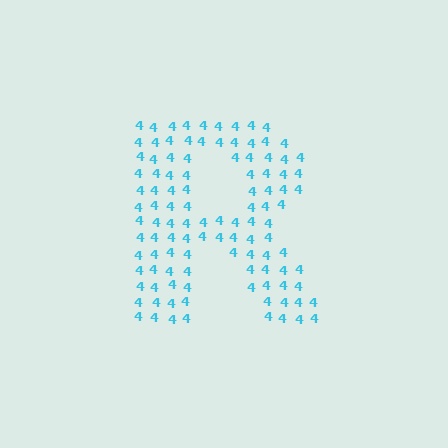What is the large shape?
The large shape is the letter R.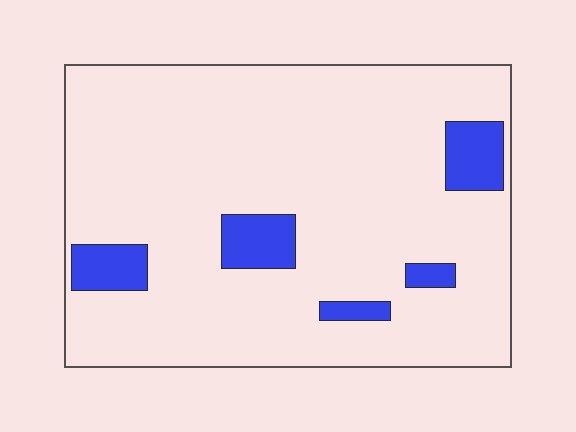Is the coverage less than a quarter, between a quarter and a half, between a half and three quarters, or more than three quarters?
Less than a quarter.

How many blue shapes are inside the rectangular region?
5.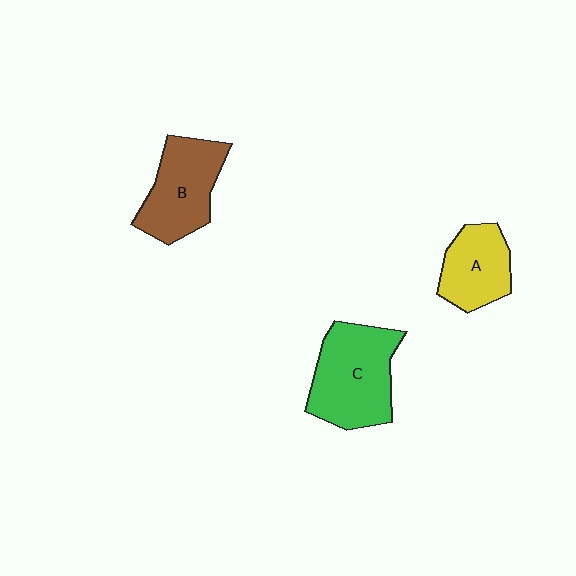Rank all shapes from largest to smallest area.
From largest to smallest: C (green), B (brown), A (yellow).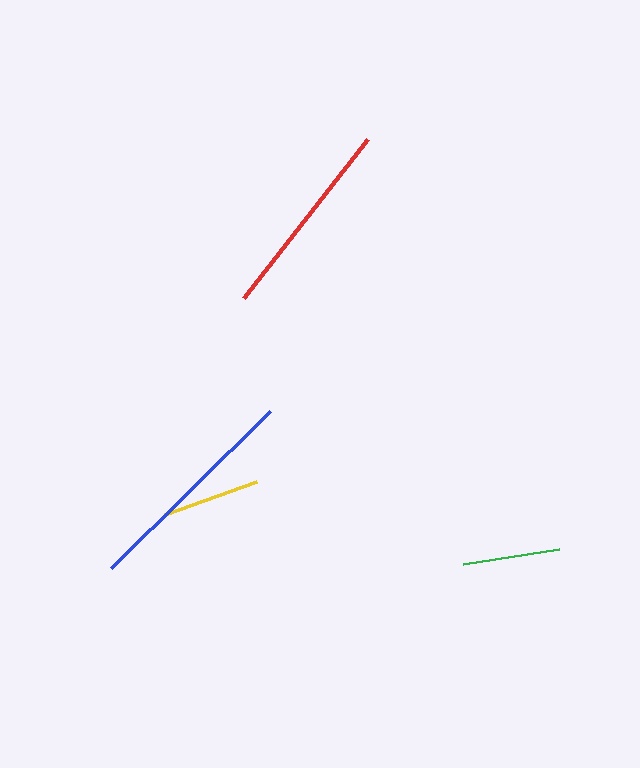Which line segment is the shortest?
The green line is the shortest at approximately 96 pixels.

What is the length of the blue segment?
The blue segment is approximately 223 pixels long.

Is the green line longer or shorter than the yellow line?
The yellow line is longer than the green line.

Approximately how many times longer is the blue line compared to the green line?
The blue line is approximately 2.3 times the length of the green line.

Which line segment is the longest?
The blue line is the longest at approximately 223 pixels.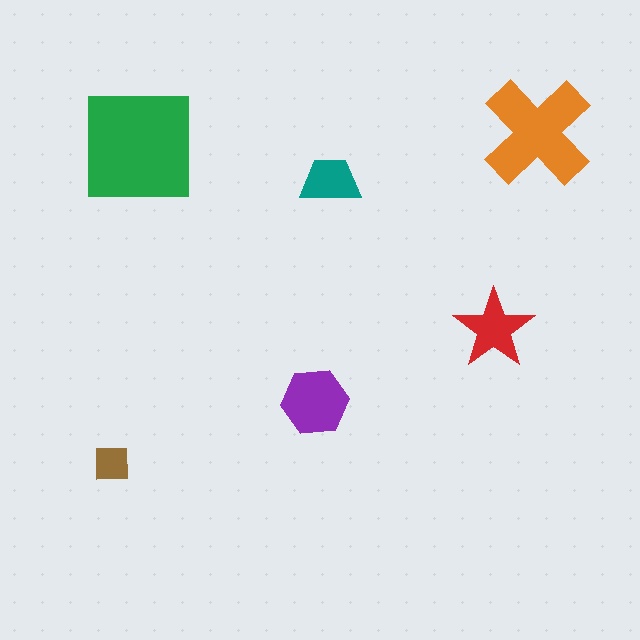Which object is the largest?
The green square.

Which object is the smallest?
The brown square.